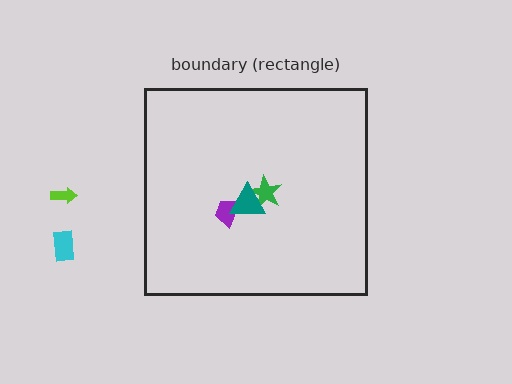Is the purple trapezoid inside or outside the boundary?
Inside.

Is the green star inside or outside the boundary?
Inside.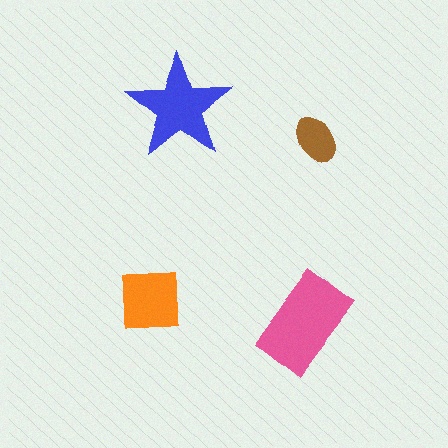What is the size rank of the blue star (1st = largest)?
2nd.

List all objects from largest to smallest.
The pink rectangle, the blue star, the orange square, the brown ellipse.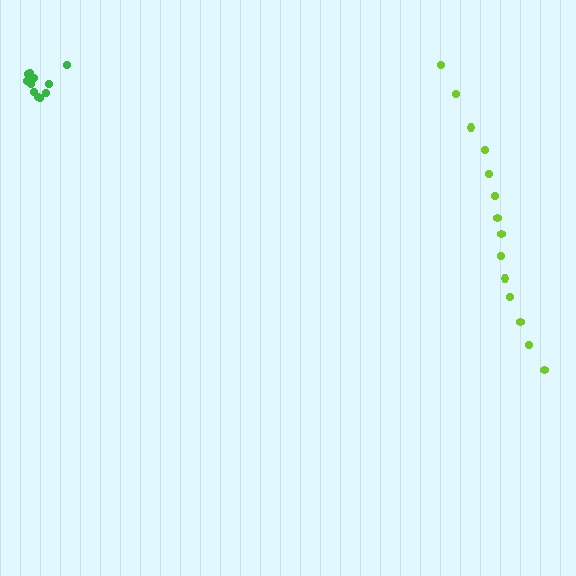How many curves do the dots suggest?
There are 2 distinct paths.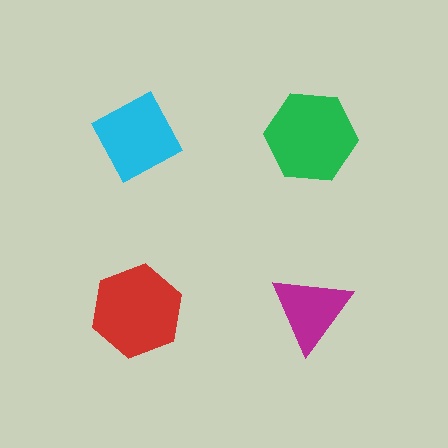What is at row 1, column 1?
A cyan diamond.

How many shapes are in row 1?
2 shapes.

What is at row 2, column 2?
A magenta triangle.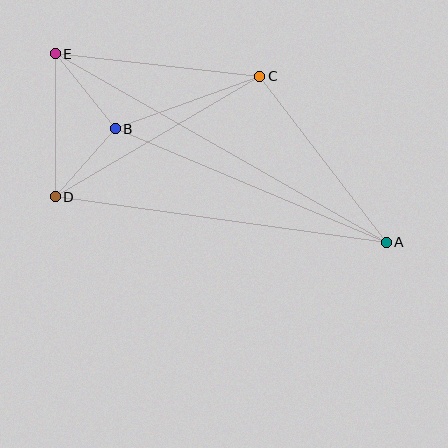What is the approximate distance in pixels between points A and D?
The distance between A and D is approximately 335 pixels.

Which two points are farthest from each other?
Points A and E are farthest from each other.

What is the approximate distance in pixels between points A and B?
The distance between A and B is approximately 294 pixels.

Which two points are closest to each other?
Points B and D are closest to each other.